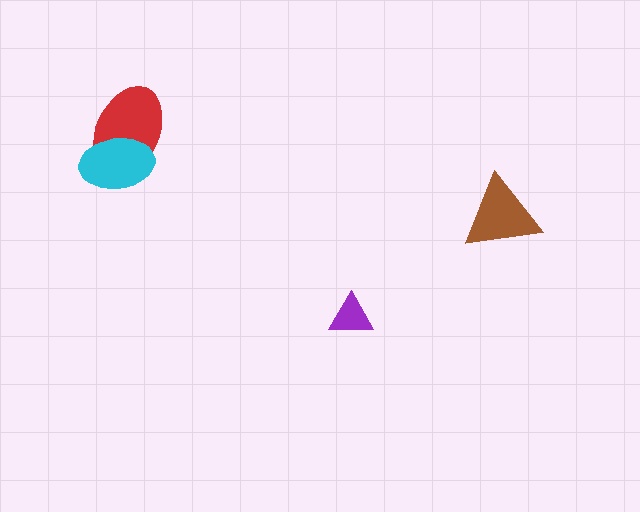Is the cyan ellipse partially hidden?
No, no other shape covers it.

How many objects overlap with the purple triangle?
0 objects overlap with the purple triangle.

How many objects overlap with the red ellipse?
1 object overlaps with the red ellipse.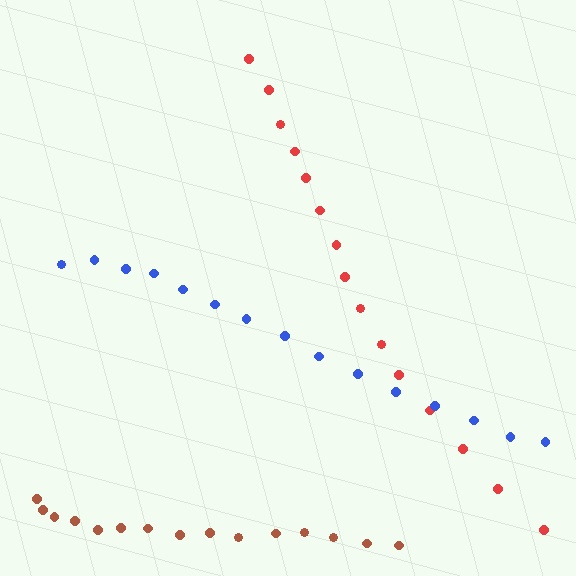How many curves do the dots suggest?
There are 3 distinct paths.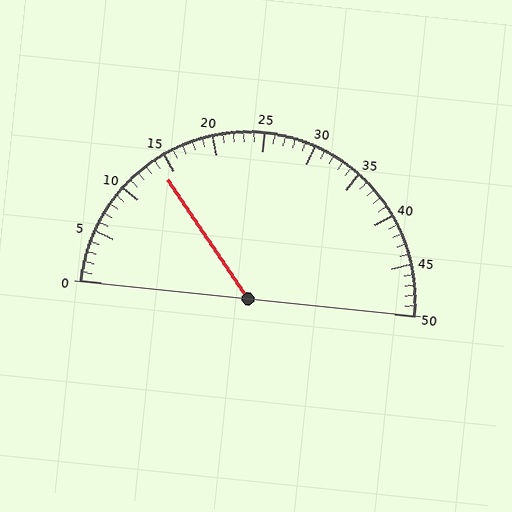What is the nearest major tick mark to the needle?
The nearest major tick mark is 15.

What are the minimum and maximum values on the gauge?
The gauge ranges from 0 to 50.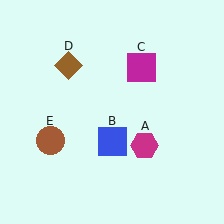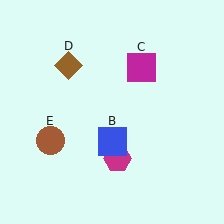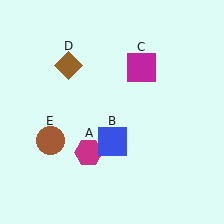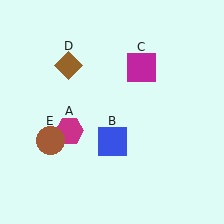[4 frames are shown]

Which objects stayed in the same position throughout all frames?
Blue square (object B) and magenta square (object C) and brown diamond (object D) and brown circle (object E) remained stationary.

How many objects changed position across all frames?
1 object changed position: magenta hexagon (object A).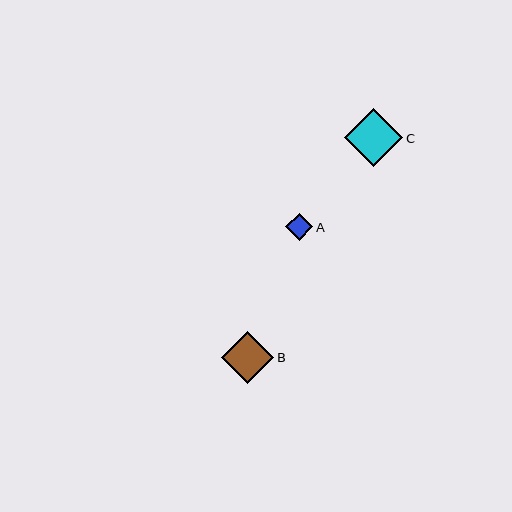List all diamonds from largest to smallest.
From largest to smallest: C, B, A.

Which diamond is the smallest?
Diamond A is the smallest with a size of approximately 27 pixels.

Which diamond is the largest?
Diamond C is the largest with a size of approximately 58 pixels.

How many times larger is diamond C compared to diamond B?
Diamond C is approximately 1.1 times the size of diamond B.